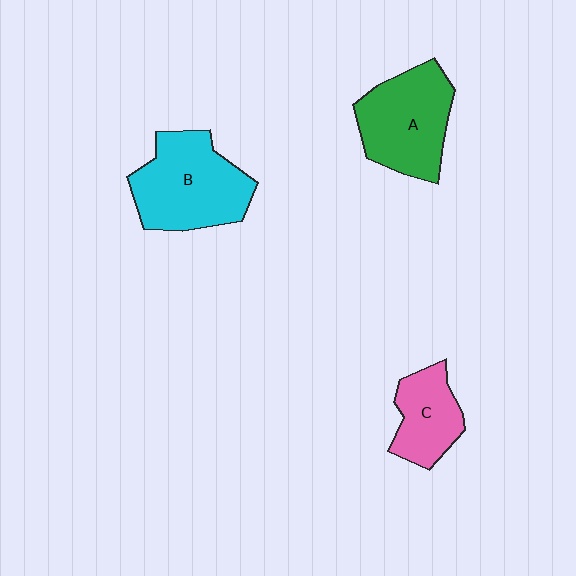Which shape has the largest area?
Shape B (cyan).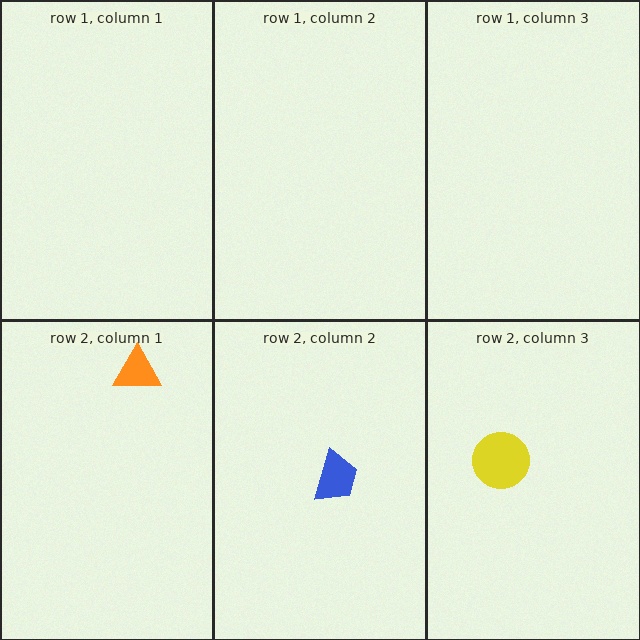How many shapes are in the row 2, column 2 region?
1.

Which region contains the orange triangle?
The row 2, column 1 region.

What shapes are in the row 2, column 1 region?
The orange triangle.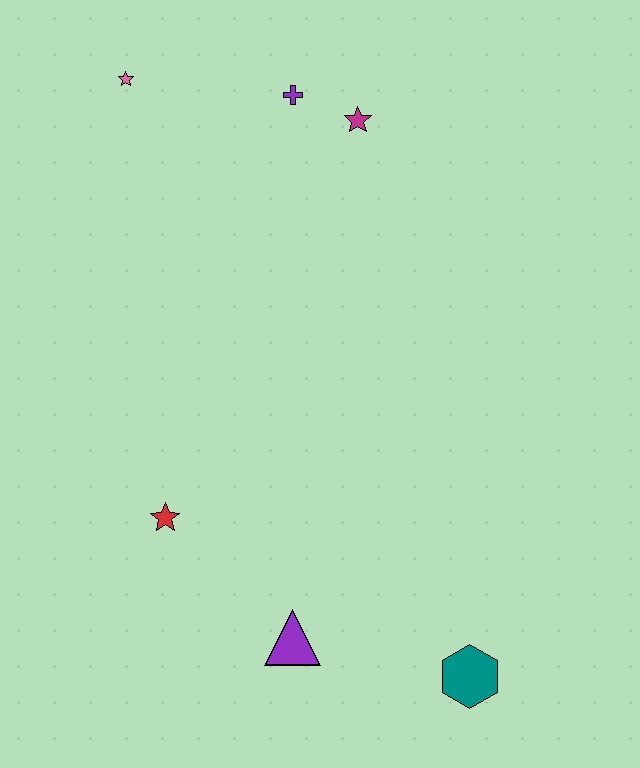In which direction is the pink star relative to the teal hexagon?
The pink star is above the teal hexagon.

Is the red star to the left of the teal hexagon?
Yes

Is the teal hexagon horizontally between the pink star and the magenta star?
No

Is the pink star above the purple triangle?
Yes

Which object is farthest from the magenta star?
The teal hexagon is farthest from the magenta star.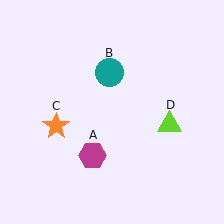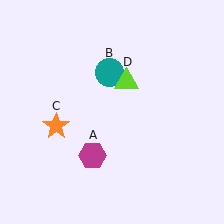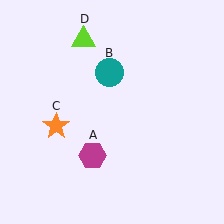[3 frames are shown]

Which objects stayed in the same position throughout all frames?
Magenta hexagon (object A) and teal circle (object B) and orange star (object C) remained stationary.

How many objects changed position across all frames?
1 object changed position: lime triangle (object D).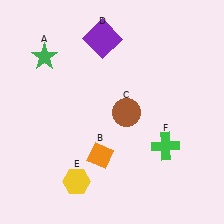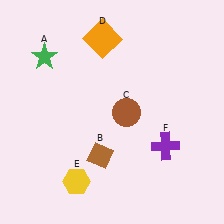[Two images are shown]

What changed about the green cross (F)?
In Image 1, F is green. In Image 2, it changed to purple.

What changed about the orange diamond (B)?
In Image 1, B is orange. In Image 2, it changed to brown.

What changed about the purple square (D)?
In Image 1, D is purple. In Image 2, it changed to orange.